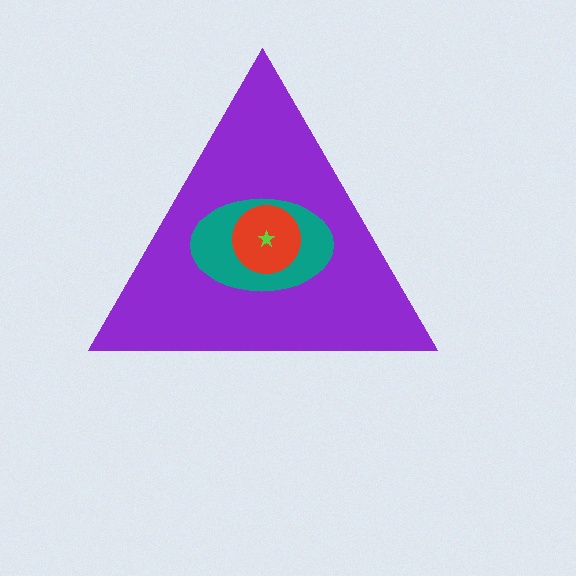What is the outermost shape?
The purple triangle.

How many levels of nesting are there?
4.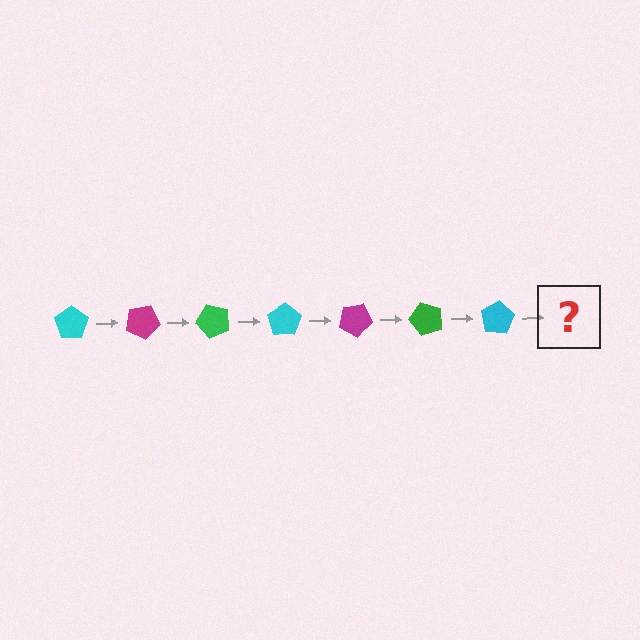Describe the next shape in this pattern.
It should be a magenta pentagon, rotated 175 degrees from the start.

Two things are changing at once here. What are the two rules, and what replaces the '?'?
The two rules are that it rotates 25 degrees each step and the color cycles through cyan, magenta, and green. The '?' should be a magenta pentagon, rotated 175 degrees from the start.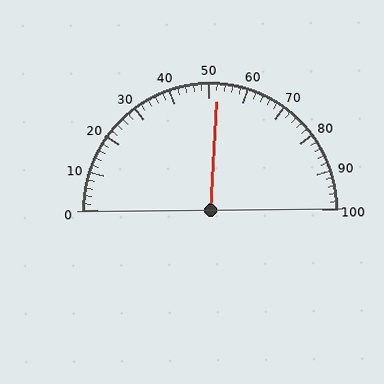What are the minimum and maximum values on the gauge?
The gauge ranges from 0 to 100.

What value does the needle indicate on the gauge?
The needle indicates approximately 52.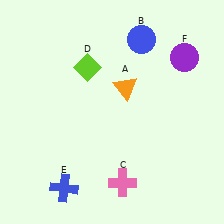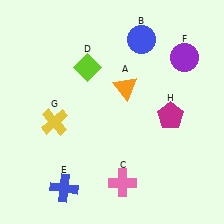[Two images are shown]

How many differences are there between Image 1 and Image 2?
There are 2 differences between the two images.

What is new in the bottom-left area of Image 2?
A yellow cross (G) was added in the bottom-left area of Image 2.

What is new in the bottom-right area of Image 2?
A magenta pentagon (H) was added in the bottom-right area of Image 2.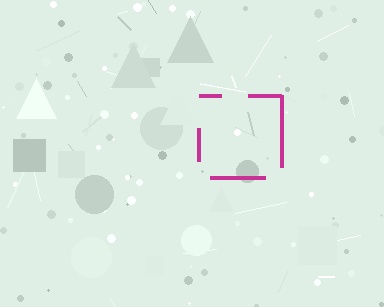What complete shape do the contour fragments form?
The contour fragments form a square.